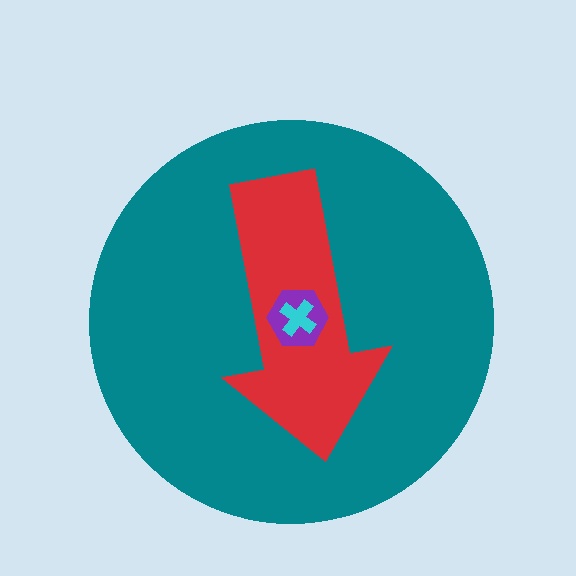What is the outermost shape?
The teal circle.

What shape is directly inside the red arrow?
The purple hexagon.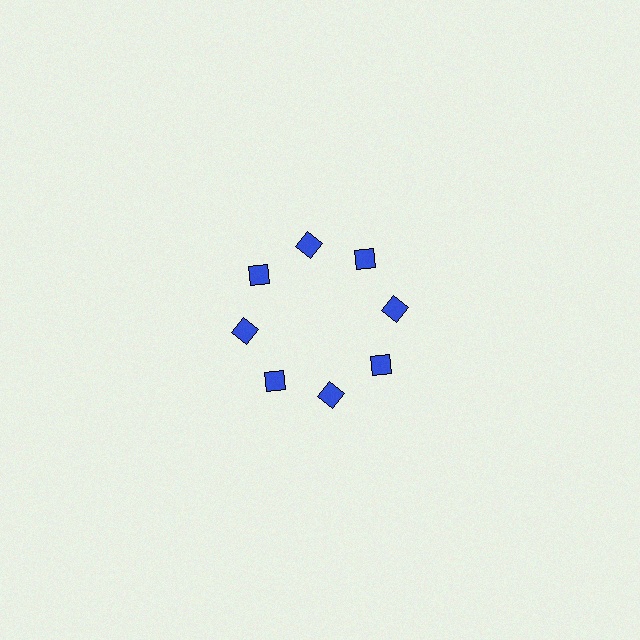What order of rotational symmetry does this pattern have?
This pattern has 8-fold rotational symmetry.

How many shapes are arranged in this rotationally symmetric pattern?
There are 8 shapes, arranged in 8 groups of 1.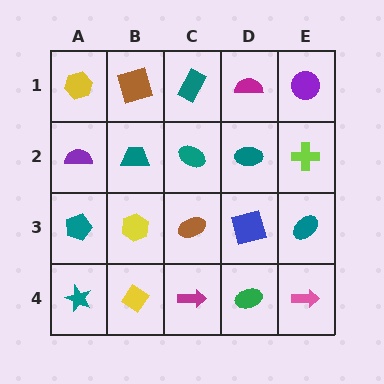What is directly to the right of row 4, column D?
A pink arrow.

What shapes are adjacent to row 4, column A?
A teal pentagon (row 3, column A), a yellow diamond (row 4, column B).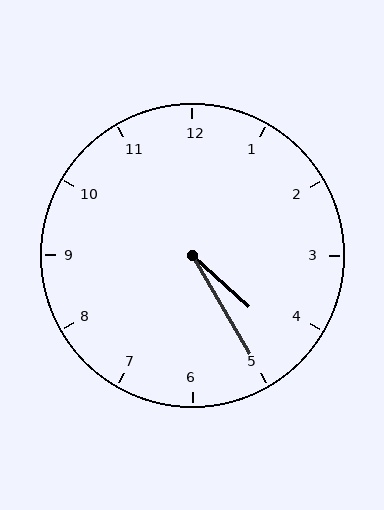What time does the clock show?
4:25.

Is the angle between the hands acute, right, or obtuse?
It is acute.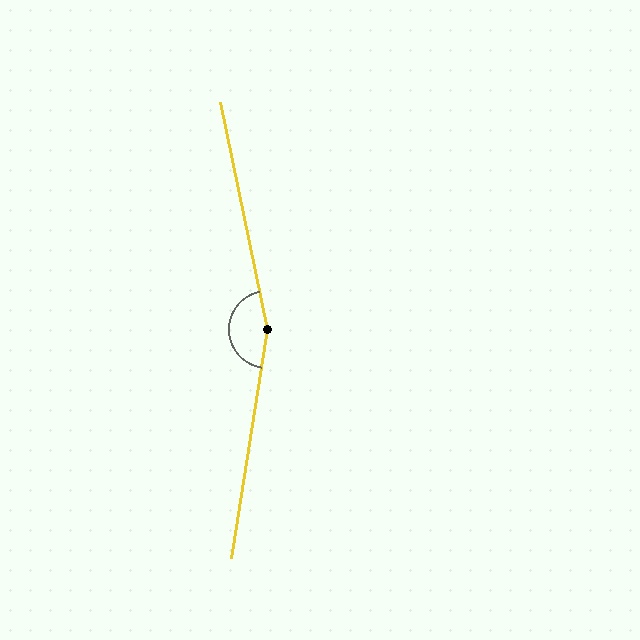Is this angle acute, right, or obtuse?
It is obtuse.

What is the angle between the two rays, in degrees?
Approximately 160 degrees.